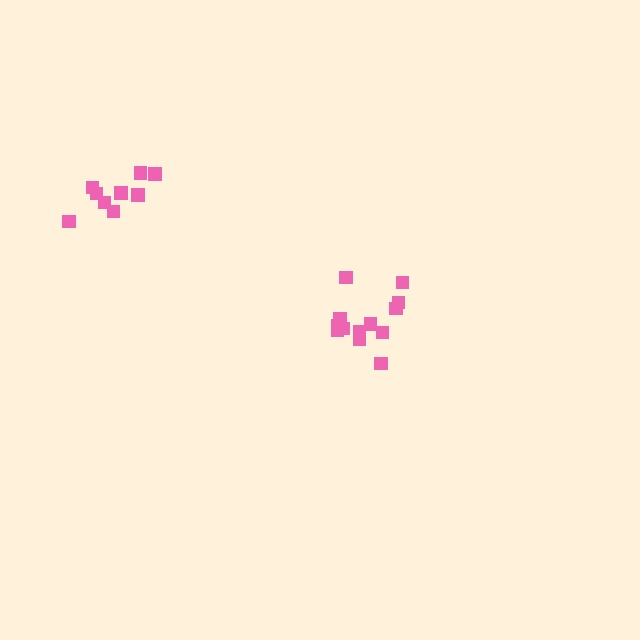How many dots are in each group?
Group 1: 13 dots, Group 2: 9 dots (22 total).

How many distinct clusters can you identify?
There are 2 distinct clusters.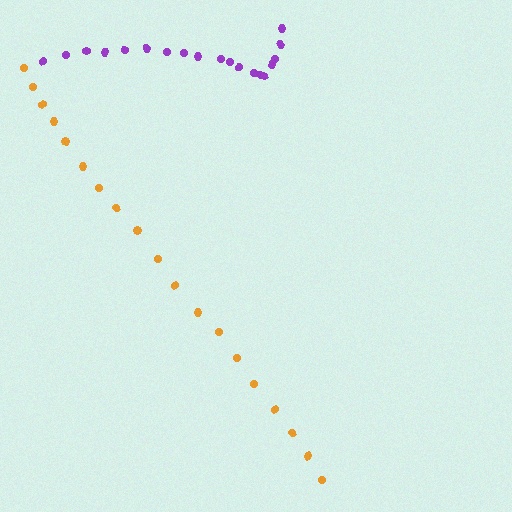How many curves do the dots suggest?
There are 2 distinct paths.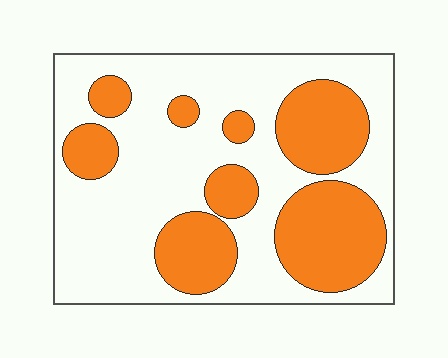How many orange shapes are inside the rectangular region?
8.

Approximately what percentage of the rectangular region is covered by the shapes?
Approximately 35%.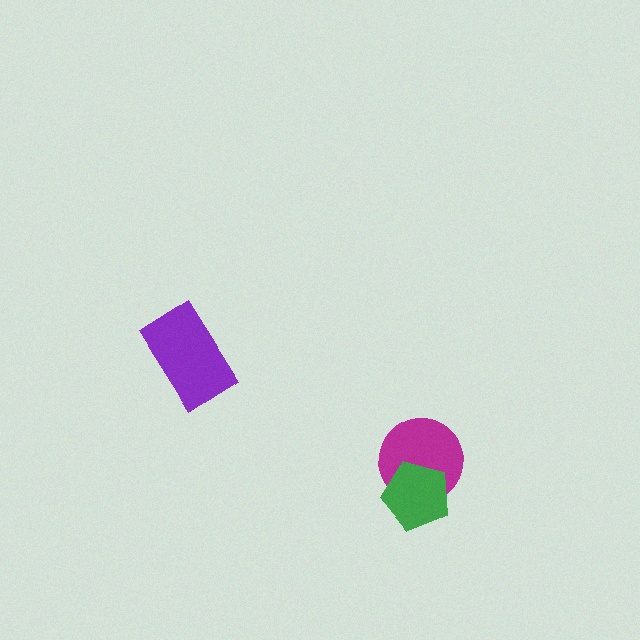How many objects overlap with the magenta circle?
1 object overlaps with the magenta circle.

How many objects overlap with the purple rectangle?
0 objects overlap with the purple rectangle.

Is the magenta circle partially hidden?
Yes, it is partially covered by another shape.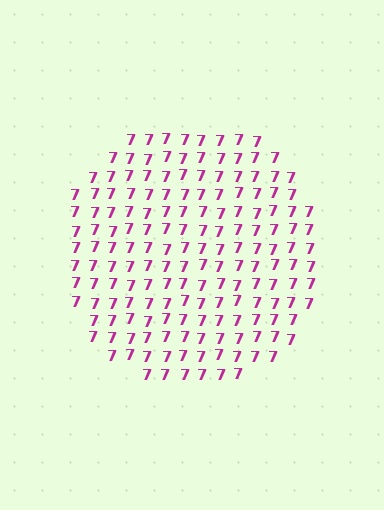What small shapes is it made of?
It is made of small digit 7's.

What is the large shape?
The large shape is a circle.